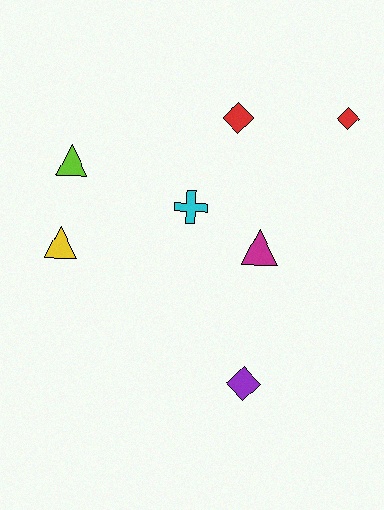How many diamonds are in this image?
There are 3 diamonds.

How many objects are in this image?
There are 7 objects.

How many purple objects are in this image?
There is 1 purple object.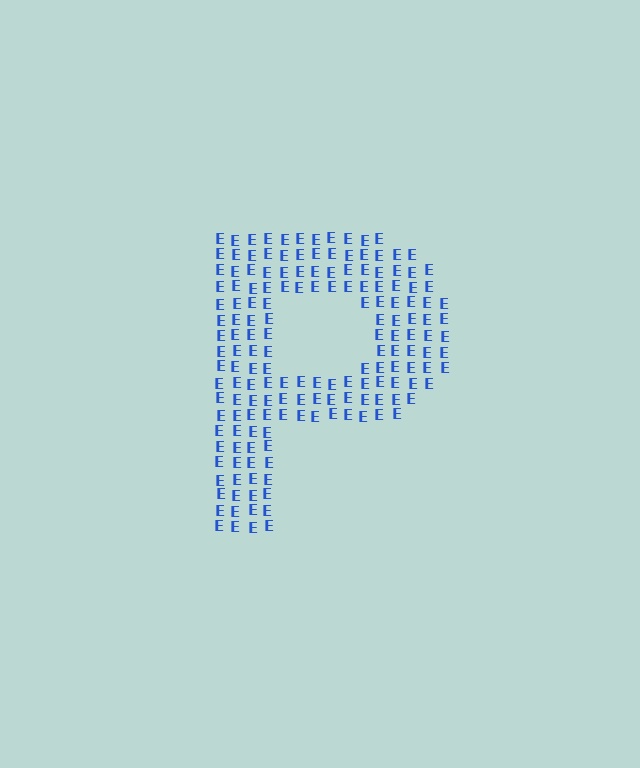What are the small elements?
The small elements are letter E's.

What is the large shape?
The large shape is the letter P.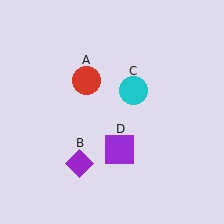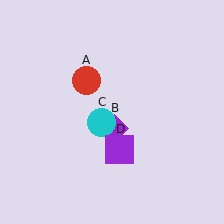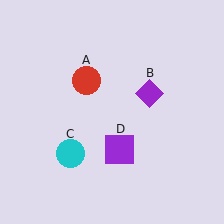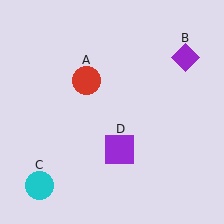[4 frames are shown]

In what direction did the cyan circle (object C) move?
The cyan circle (object C) moved down and to the left.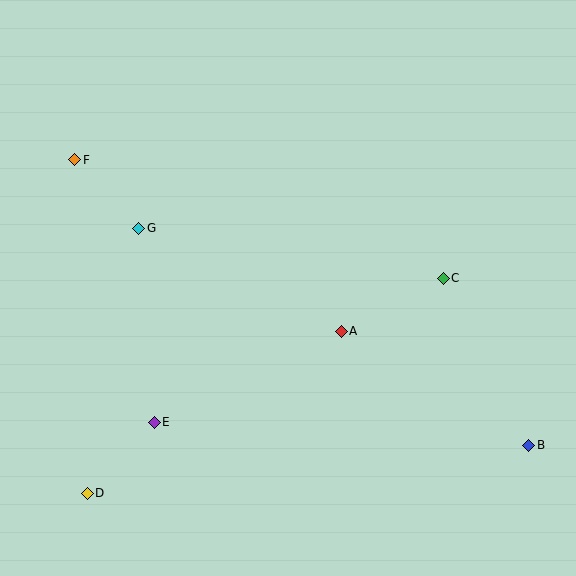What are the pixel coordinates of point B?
Point B is at (529, 445).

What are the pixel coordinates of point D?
Point D is at (87, 493).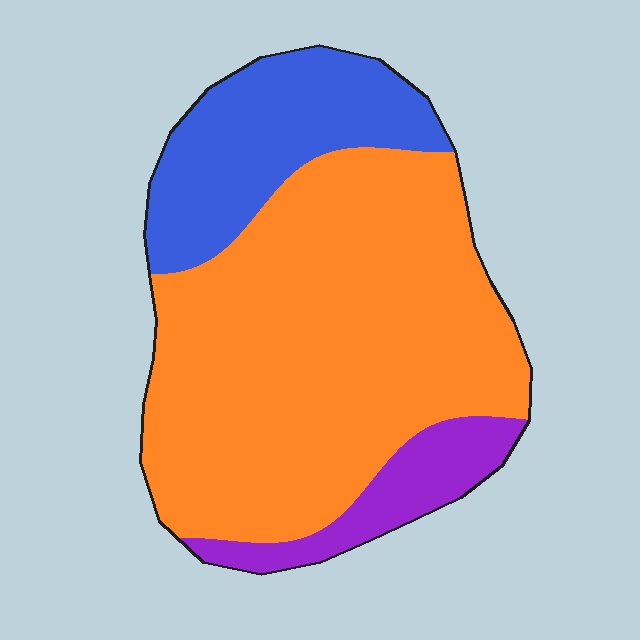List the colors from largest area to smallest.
From largest to smallest: orange, blue, purple.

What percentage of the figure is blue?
Blue takes up less than a quarter of the figure.